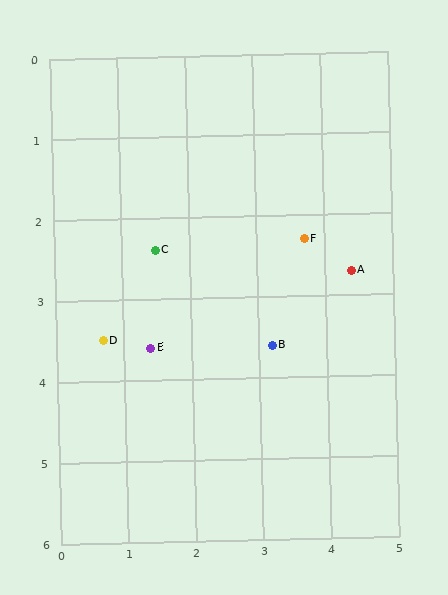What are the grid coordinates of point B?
Point B is at approximately (3.2, 3.6).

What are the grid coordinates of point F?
Point F is at approximately (3.7, 2.3).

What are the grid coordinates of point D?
Point D is at approximately (0.7, 3.5).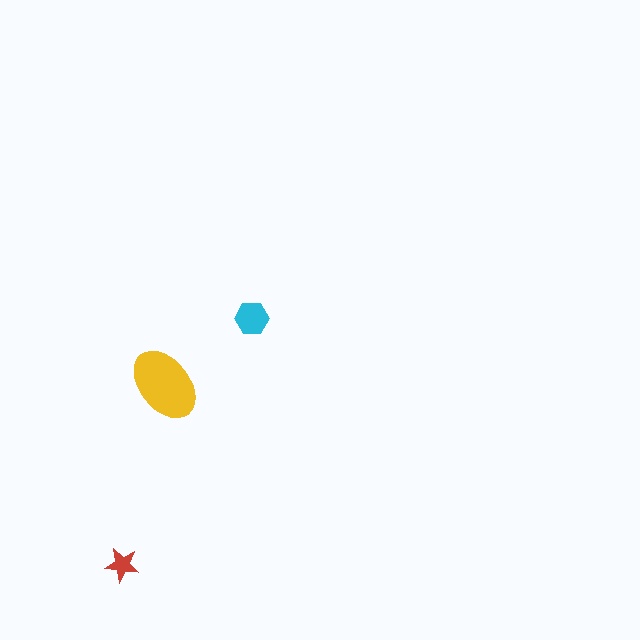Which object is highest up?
The cyan hexagon is topmost.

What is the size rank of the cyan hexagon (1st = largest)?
2nd.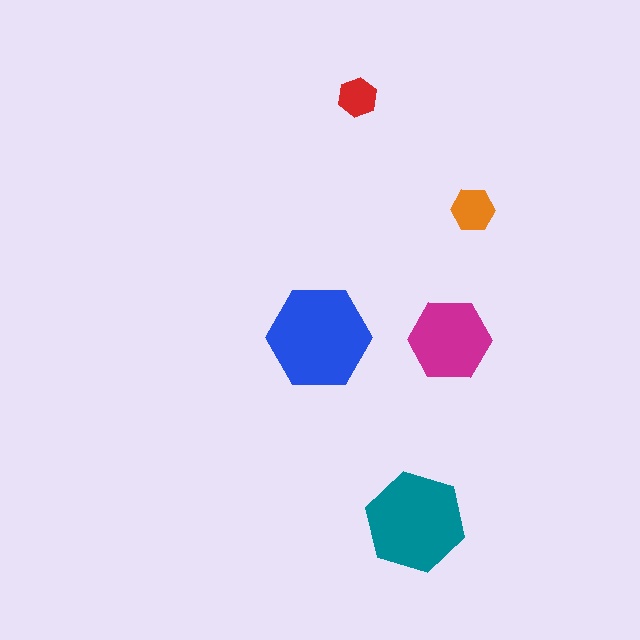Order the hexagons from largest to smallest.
the blue one, the teal one, the magenta one, the orange one, the red one.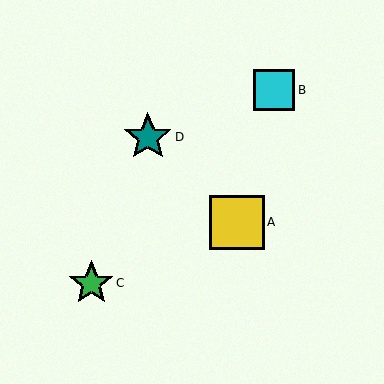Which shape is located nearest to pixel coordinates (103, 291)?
The green star (labeled C) at (91, 283) is nearest to that location.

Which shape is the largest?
The yellow square (labeled A) is the largest.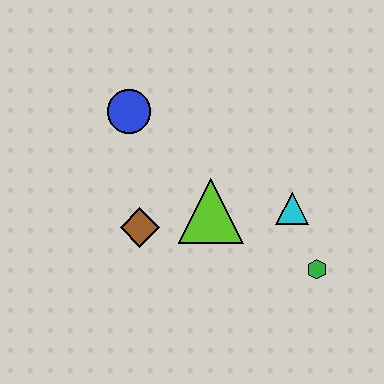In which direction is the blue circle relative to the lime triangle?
The blue circle is above the lime triangle.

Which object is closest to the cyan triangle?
The green hexagon is closest to the cyan triangle.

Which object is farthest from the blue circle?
The green hexagon is farthest from the blue circle.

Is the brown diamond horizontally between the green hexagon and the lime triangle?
No